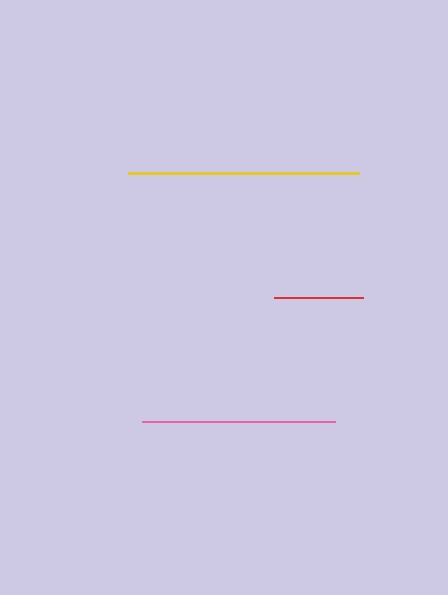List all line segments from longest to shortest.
From longest to shortest: yellow, pink, red.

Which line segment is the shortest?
The red line is the shortest at approximately 88 pixels.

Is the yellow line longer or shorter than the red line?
The yellow line is longer than the red line.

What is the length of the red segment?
The red segment is approximately 88 pixels long.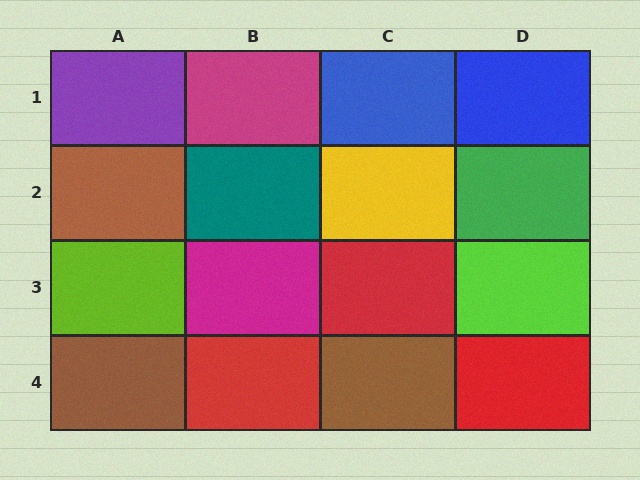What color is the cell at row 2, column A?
Brown.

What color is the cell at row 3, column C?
Red.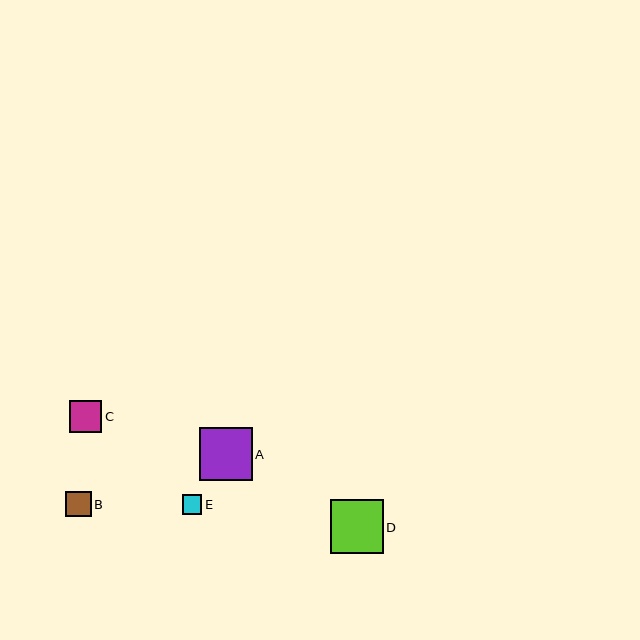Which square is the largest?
Square D is the largest with a size of approximately 53 pixels.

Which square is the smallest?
Square E is the smallest with a size of approximately 19 pixels.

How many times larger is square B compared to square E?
Square B is approximately 1.3 times the size of square E.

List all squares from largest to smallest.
From largest to smallest: D, A, C, B, E.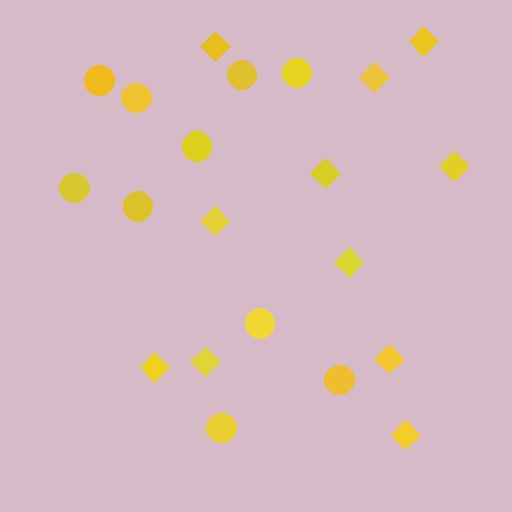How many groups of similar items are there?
There are 2 groups: one group of diamonds (11) and one group of circles (10).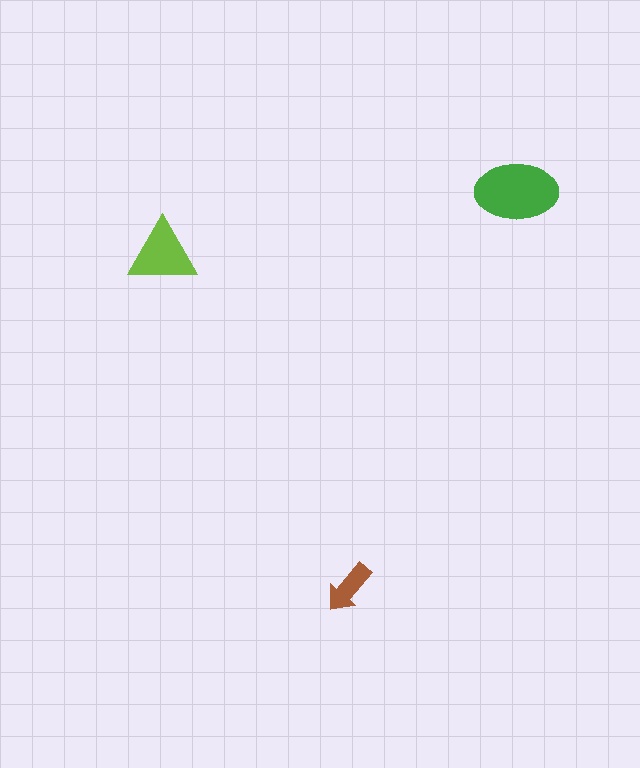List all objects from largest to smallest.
The green ellipse, the lime triangle, the brown arrow.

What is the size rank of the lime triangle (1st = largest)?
2nd.